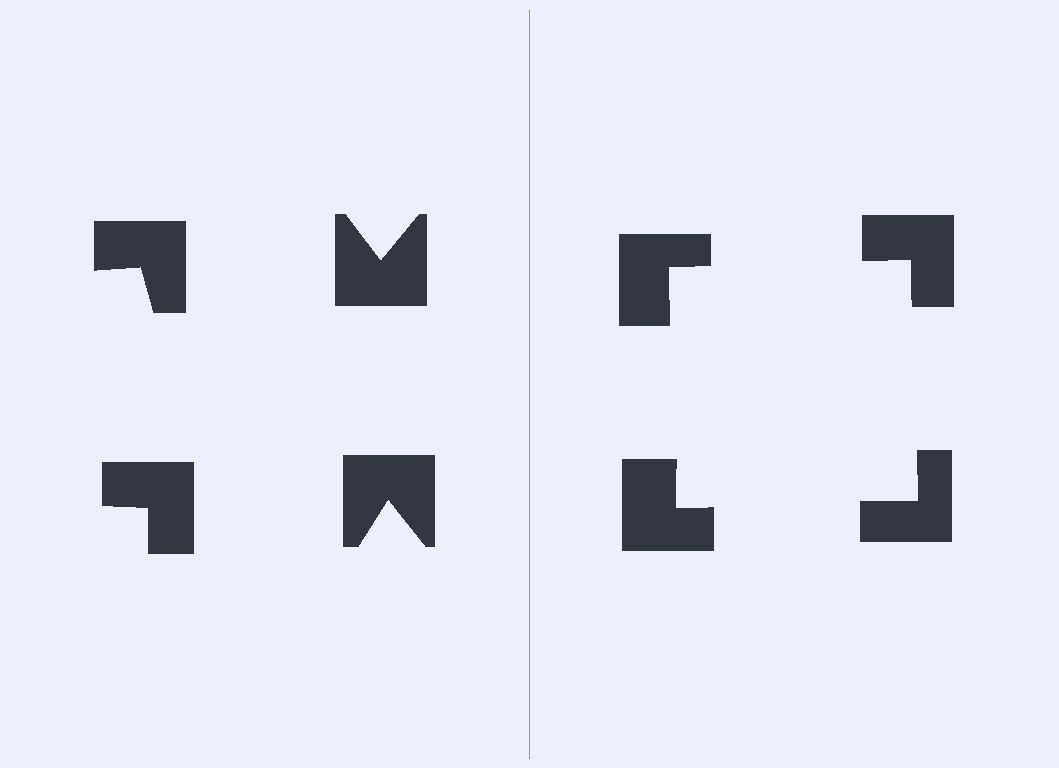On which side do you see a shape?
An illusory square appears on the right side. On the left side the wedge cuts are rotated, so no coherent shape forms.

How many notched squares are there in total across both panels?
8 — 4 on each side.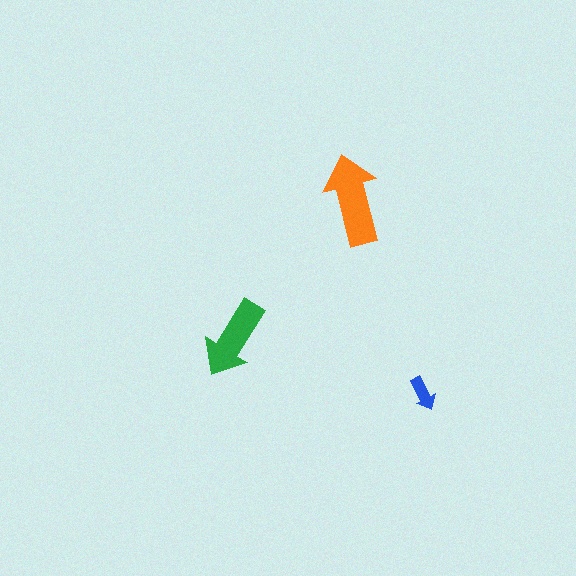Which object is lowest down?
The blue arrow is bottommost.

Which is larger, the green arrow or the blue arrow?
The green one.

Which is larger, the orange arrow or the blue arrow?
The orange one.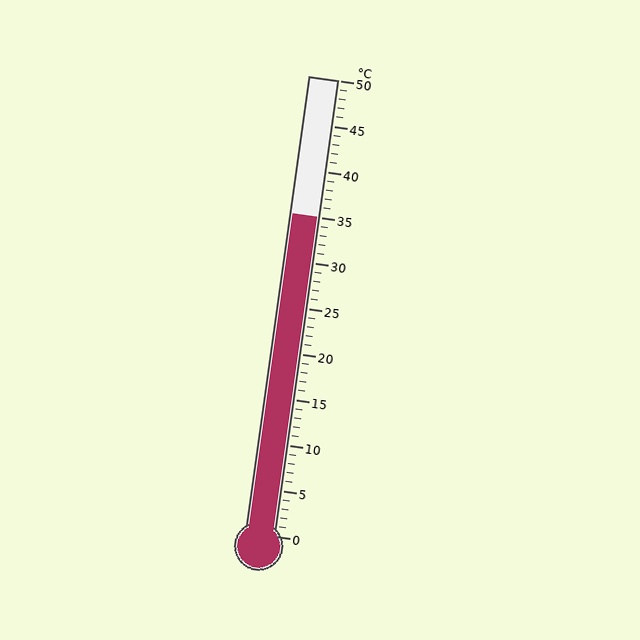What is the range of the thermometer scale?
The thermometer scale ranges from 0°C to 50°C.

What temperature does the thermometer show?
The thermometer shows approximately 35°C.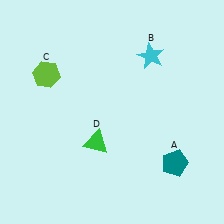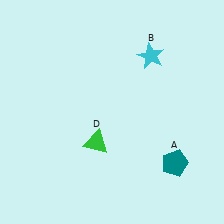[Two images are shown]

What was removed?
The lime hexagon (C) was removed in Image 2.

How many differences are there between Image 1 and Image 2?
There is 1 difference between the two images.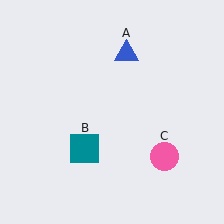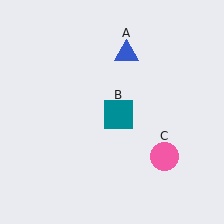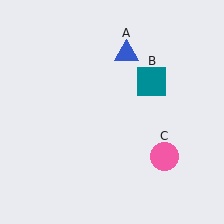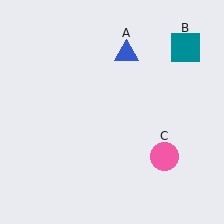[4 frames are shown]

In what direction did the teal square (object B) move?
The teal square (object B) moved up and to the right.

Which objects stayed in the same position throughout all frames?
Blue triangle (object A) and pink circle (object C) remained stationary.